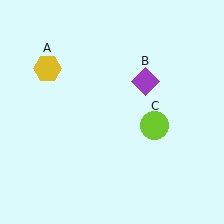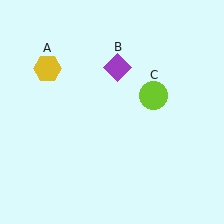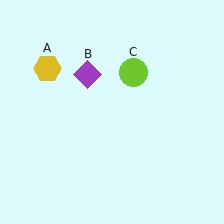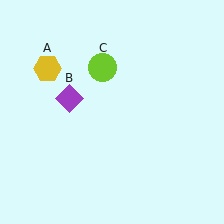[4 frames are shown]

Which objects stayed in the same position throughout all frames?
Yellow hexagon (object A) remained stationary.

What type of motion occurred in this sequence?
The purple diamond (object B), lime circle (object C) rotated counterclockwise around the center of the scene.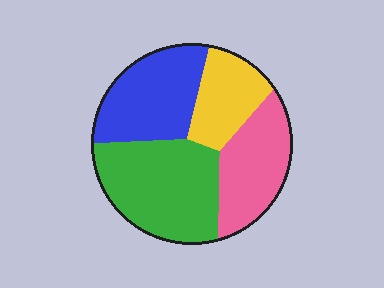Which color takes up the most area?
Green, at roughly 35%.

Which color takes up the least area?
Yellow, at roughly 15%.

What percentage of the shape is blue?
Blue covers around 25% of the shape.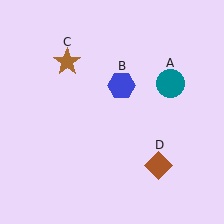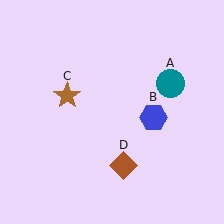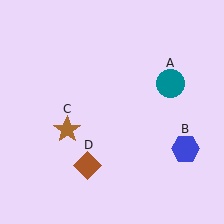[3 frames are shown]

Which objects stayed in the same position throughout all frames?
Teal circle (object A) remained stationary.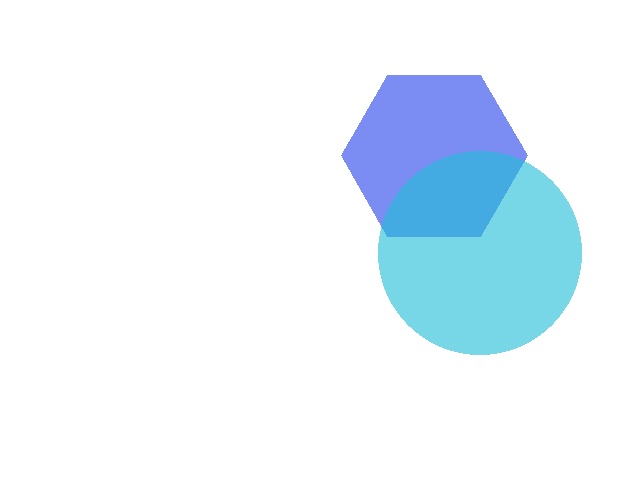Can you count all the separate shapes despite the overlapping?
Yes, there are 2 separate shapes.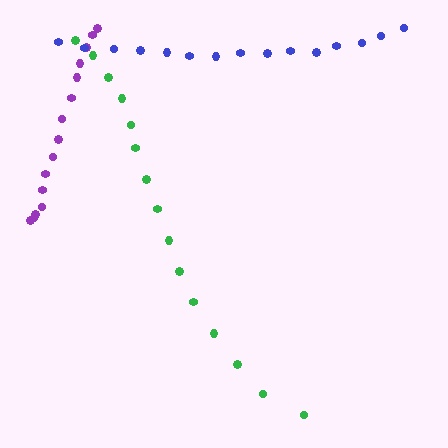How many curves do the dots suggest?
There are 3 distinct paths.